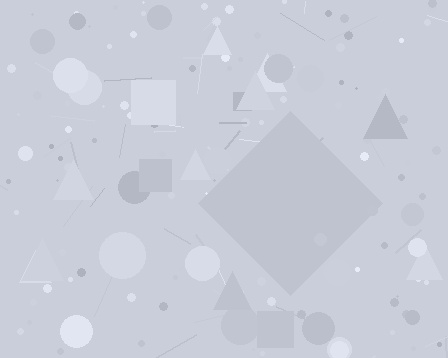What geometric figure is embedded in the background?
A diamond is embedded in the background.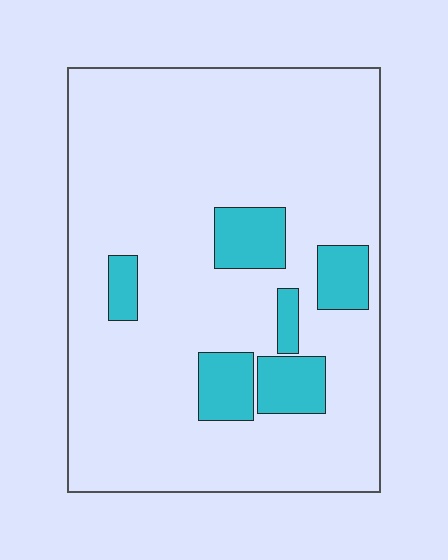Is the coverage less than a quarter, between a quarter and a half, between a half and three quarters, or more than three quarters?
Less than a quarter.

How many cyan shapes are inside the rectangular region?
6.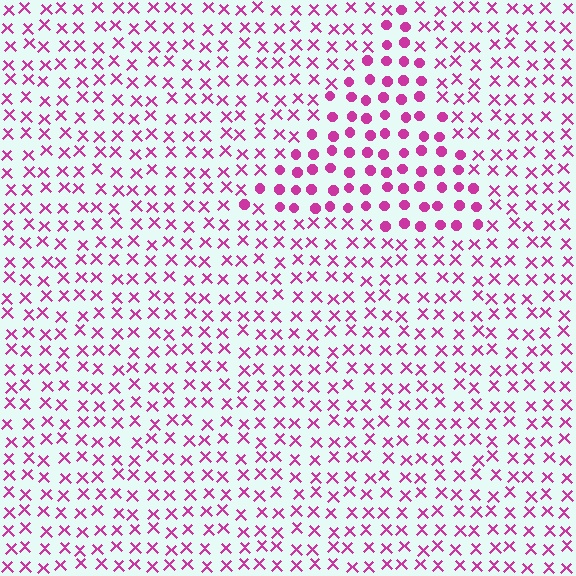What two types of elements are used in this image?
The image uses circles inside the triangle region and X marks outside it.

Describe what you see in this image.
The image is filled with small magenta elements arranged in a uniform grid. A triangle-shaped region contains circles, while the surrounding area contains X marks. The boundary is defined purely by the change in element shape.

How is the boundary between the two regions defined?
The boundary is defined by a change in element shape: circles inside vs. X marks outside. All elements share the same color and spacing.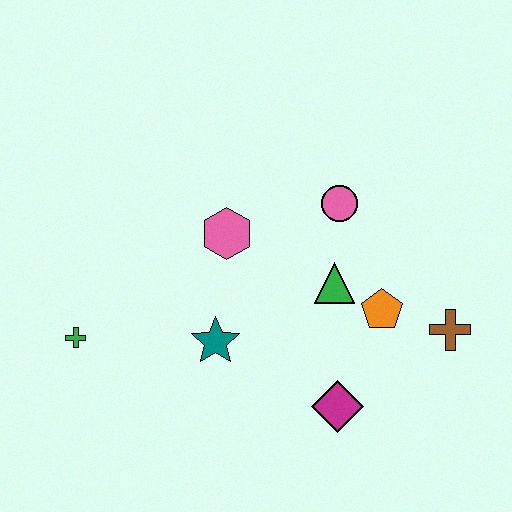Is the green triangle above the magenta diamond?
Yes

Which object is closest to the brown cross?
The orange pentagon is closest to the brown cross.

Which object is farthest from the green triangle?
The green cross is farthest from the green triangle.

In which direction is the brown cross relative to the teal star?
The brown cross is to the right of the teal star.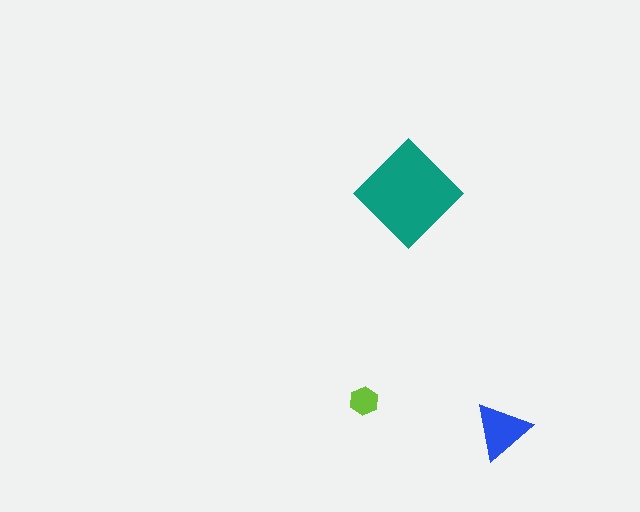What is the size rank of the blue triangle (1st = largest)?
2nd.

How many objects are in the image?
There are 3 objects in the image.